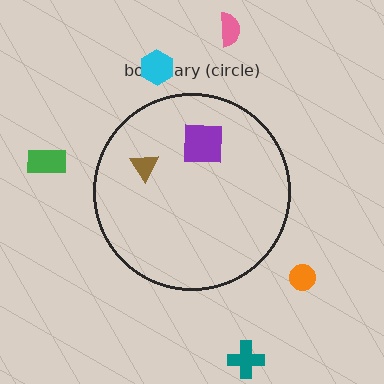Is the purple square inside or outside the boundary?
Inside.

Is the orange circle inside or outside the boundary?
Outside.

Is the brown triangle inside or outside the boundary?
Inside.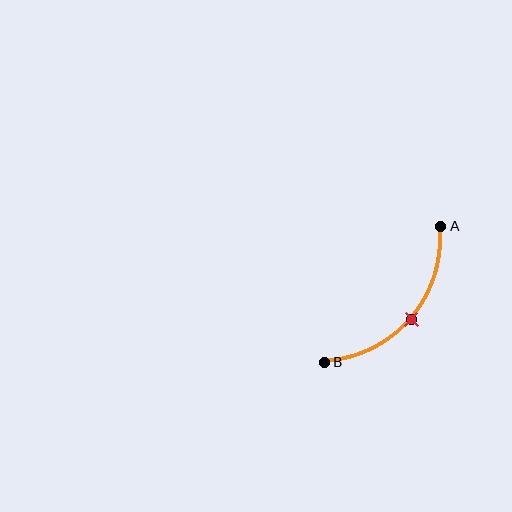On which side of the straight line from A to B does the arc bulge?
The arc bulges below and to the right of the straight line connecting A and B.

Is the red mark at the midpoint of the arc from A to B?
Yes. The red mark lies on the arc at equal arc-length from both A and B — it is the arc midpoint.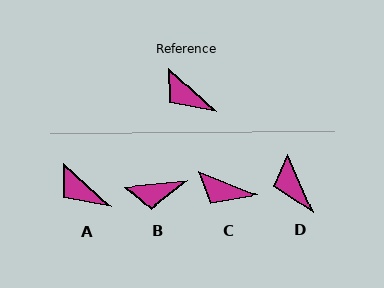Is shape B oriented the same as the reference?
No, it is off by about 48 degrees.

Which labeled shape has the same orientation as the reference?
A.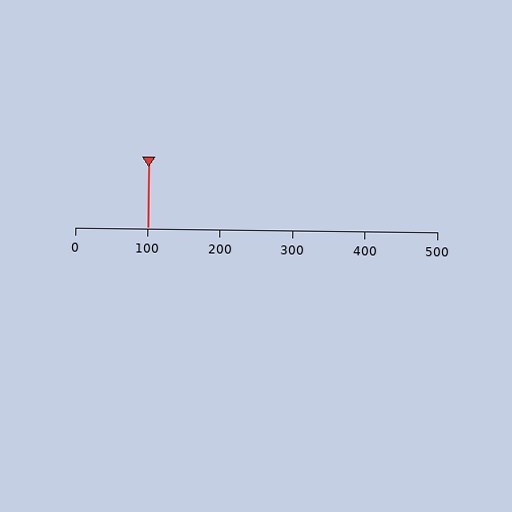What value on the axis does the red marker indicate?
The marker indicates approximately 100.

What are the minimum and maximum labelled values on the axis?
The axis runs from 0 to 500.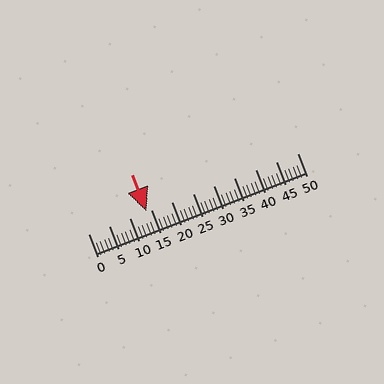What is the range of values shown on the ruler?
The ruler shows values from 0 to 50.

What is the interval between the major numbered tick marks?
The major tick marks are spaced 5 units apart.